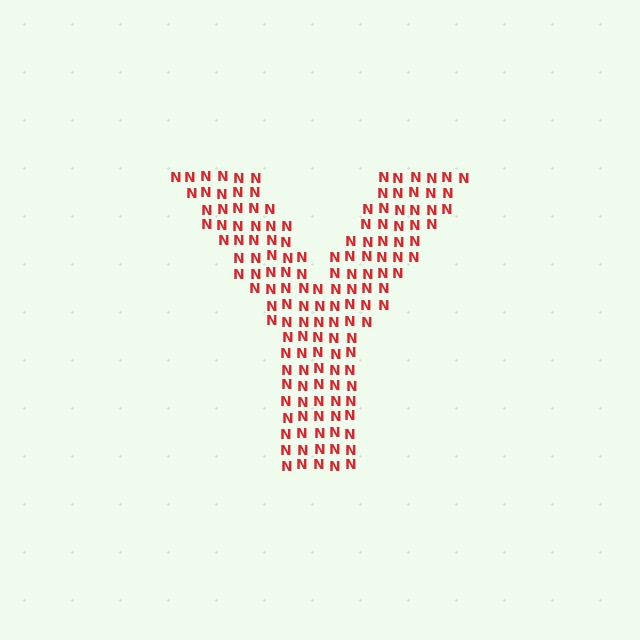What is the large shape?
The large shape is the letter Y.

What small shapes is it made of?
It is made of small letter N's.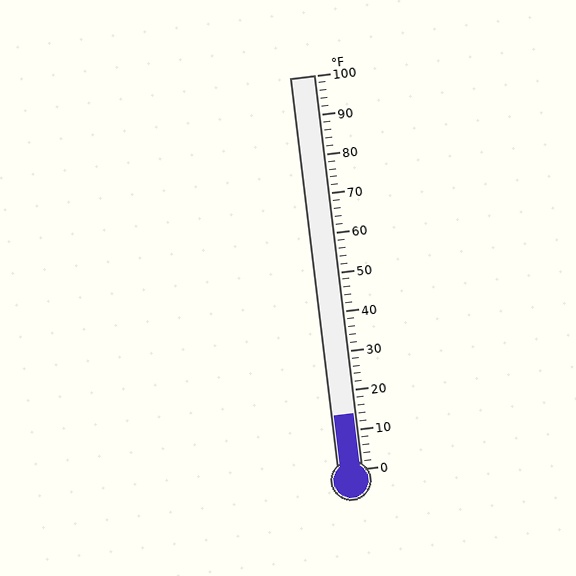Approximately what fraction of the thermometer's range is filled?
The thermometer is filled to approximately 15% of its range.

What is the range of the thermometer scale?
The thermometer scale ranges from 0°F to 100°F.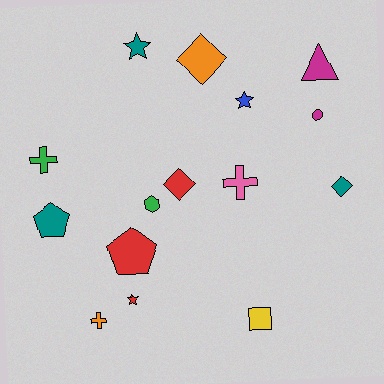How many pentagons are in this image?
There are 2 pentagons.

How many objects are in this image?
There are 15 objects.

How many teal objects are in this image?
There are 3 teal objects.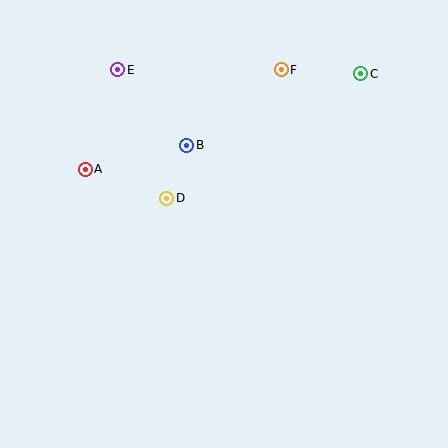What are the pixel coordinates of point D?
Point D is at (167, 198).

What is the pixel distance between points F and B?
The distance between F and B is 121 pixels.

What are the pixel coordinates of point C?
Point C is at (361, 74).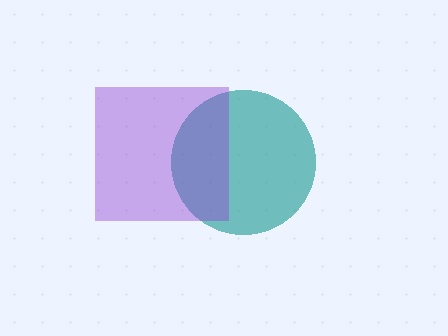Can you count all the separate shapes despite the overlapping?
Yes, there are 2 separate shapes.